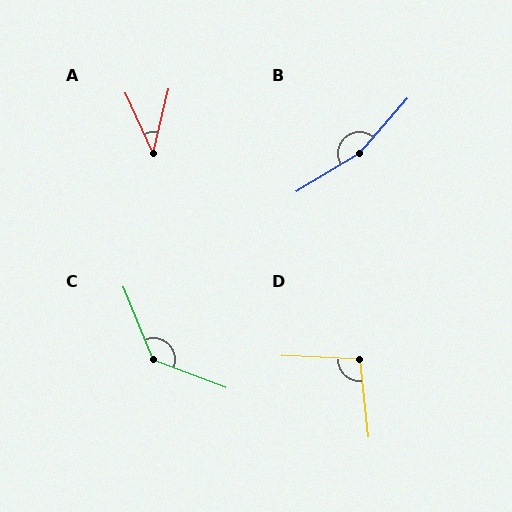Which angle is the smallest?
A, at approximately 38 degrees.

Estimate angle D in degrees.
Approximately 99 degrees.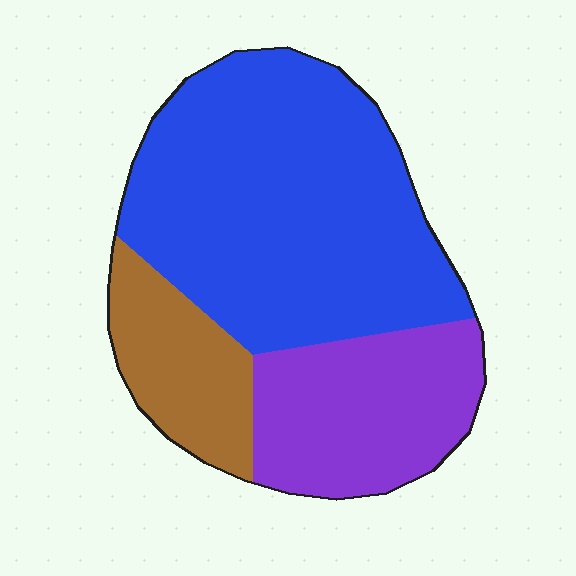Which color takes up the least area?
Brown, at roughly 15%.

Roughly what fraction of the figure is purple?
Purple covers around 25% of the figure.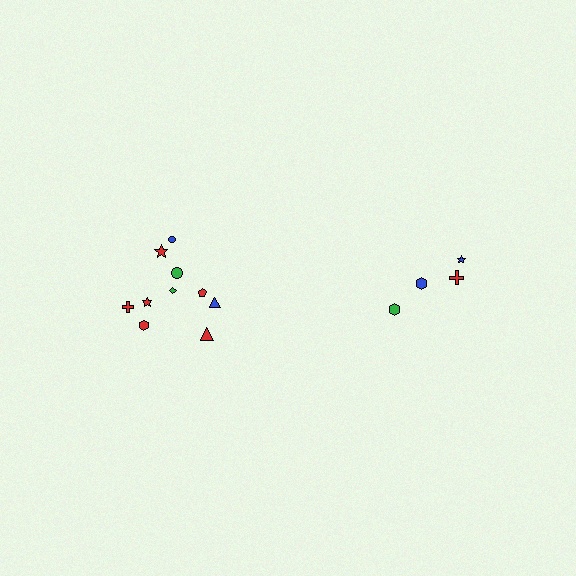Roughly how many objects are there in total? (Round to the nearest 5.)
Roughly 15 objects in total.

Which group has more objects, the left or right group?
The left group.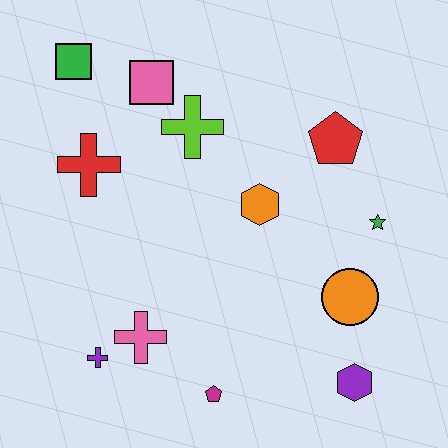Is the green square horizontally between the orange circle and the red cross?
No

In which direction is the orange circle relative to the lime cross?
The orange circle is below the lime cross.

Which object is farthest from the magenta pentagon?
The green square is farthest from the magenta pentagon.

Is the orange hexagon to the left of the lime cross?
No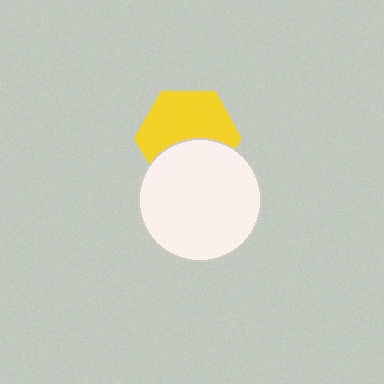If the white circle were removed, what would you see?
You would see the complete yellow hexagon.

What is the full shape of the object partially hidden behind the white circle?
The partially hidden object is a yellow hexagon.